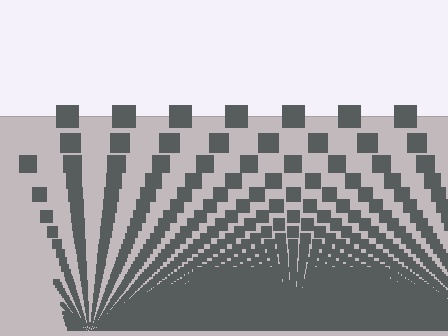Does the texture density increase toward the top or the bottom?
Density increases toward the bottom.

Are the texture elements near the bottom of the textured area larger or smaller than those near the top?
Smaller. The gradient is inverted — elements near the bottom are smaller and denser.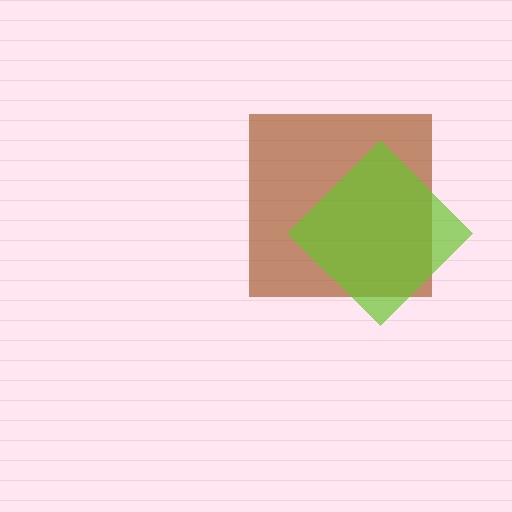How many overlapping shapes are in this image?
There are 2 overlapping shapes in the image.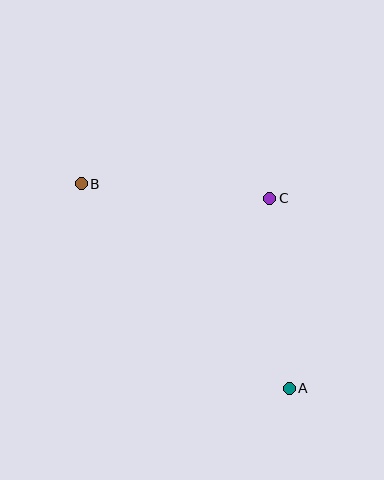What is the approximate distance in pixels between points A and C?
The distance between A and C is approximately 191 pixels.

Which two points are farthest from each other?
Points A and B are farthest from each other.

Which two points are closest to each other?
Points B and C are closest to each other.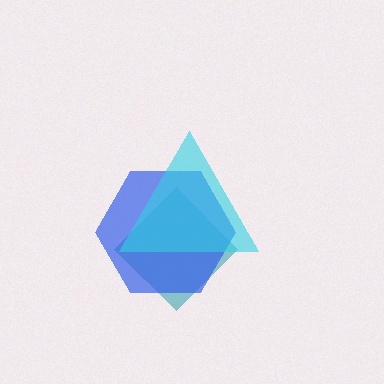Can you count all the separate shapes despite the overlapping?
Yes, there are 3 separate shapes.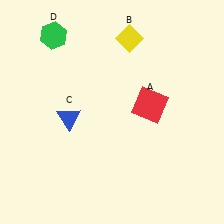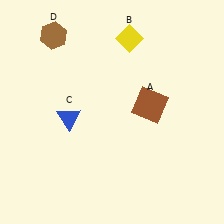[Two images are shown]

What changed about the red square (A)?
In Image 1, A is red. In Image 2, it changed to brown.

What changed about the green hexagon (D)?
In Image 1, D is green. In Image 2, it changed to brown.